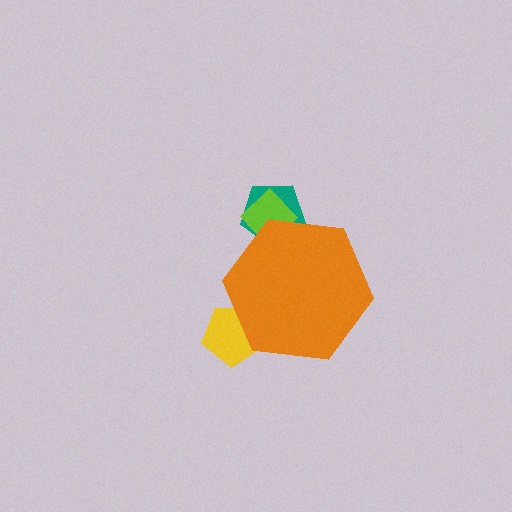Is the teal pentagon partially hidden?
Yes, the teal pentagon is partially hidden behind the orange hexagon.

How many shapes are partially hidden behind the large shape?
3 shapes are partially hidden.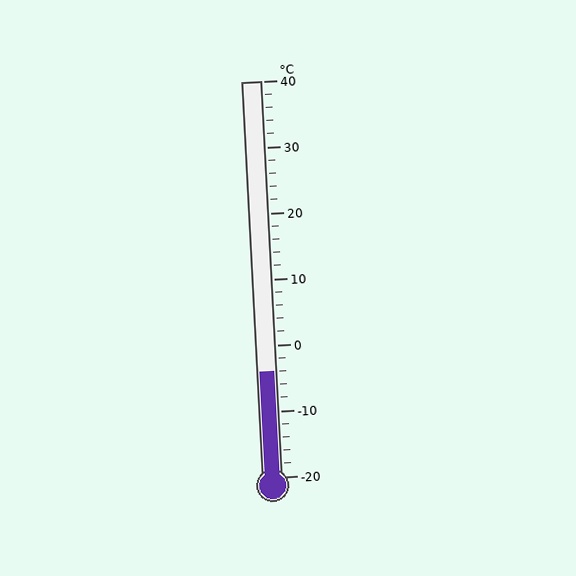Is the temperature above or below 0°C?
The temperature is below 0°C.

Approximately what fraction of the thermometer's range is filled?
The thermometer is filled to approximately 25% of its range.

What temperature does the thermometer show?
The thermometer shows approximately -4°C.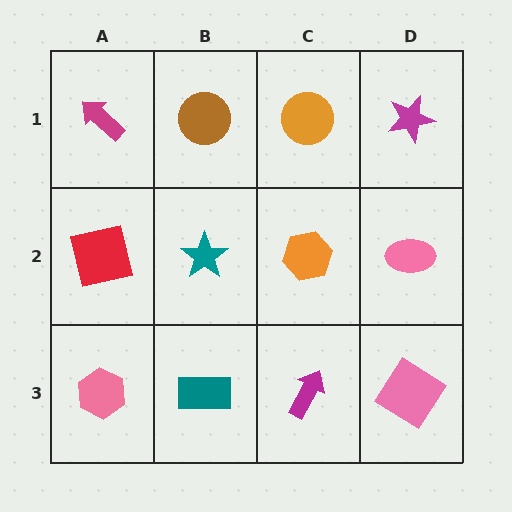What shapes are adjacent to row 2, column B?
A brown circle (row 1, column B), a teal rectangle (row 3, column B), a red square (row 2, column A), an orange hexagon (row 2, column C).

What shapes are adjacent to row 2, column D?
A magenta star (row 1, column D), a pink diamond (row 3, column D), an orange hexagon (row 2, column C).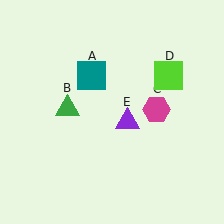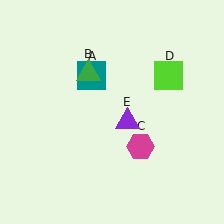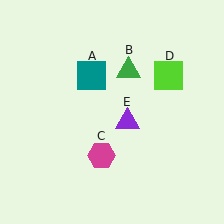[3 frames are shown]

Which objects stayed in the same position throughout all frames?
Teal square (object A) and lime square (object D) and purple triangle (object E) remained stationary.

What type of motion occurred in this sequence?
The green triangle (object B), magenta hexagon (object C) rotated clockwise around the center of the scene.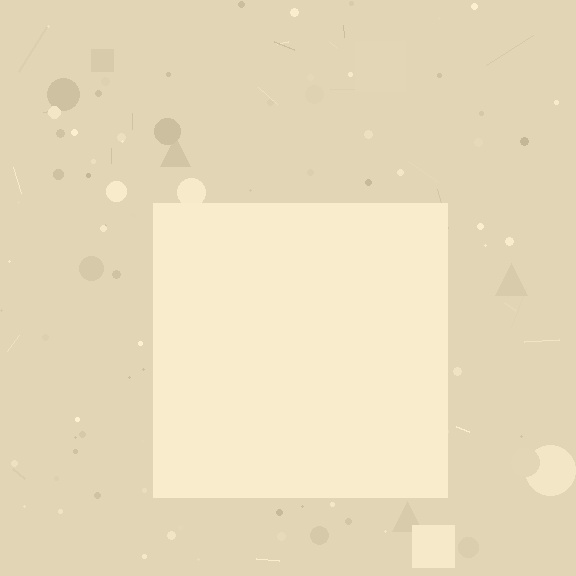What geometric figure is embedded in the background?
A square is embedded in the background.